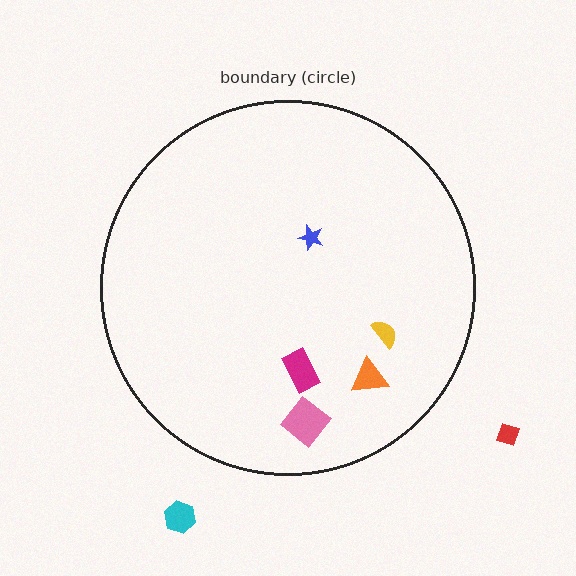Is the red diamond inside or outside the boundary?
Outside.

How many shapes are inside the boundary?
5 inside, 2 outside.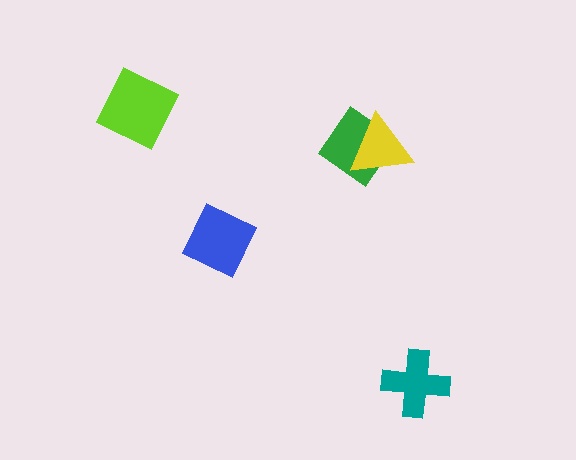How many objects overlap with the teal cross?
0 objects overlap with the teal cross.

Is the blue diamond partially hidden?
No, no other shape covers it.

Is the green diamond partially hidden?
Yes, it is partially covered by another shape.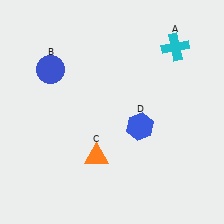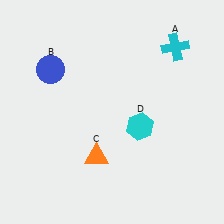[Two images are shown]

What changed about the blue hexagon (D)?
In Image 1, D is blue. In Image 2, it changed to cyan.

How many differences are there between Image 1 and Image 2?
There is 1 difference between the two images.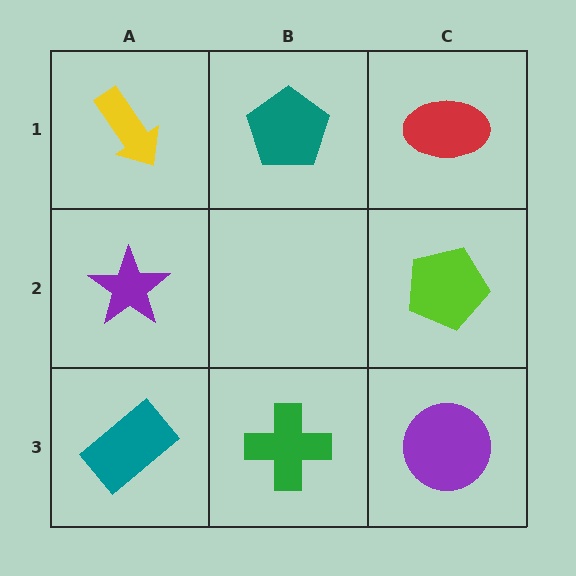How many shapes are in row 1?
3 shapes.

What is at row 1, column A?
A yellow arrow.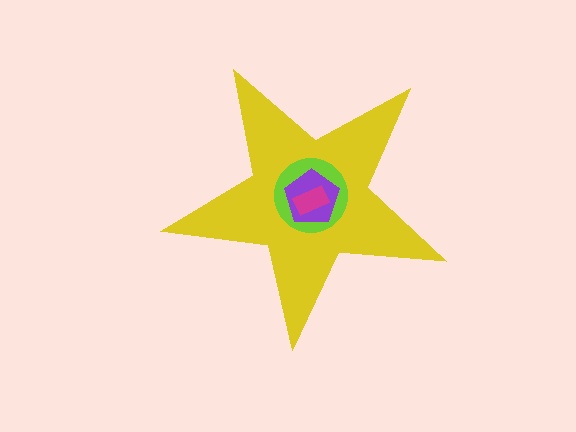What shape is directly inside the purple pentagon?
The magenta rectangle.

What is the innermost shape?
The magenta rectangle.